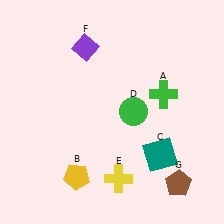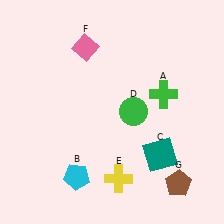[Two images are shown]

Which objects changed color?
B changed from yellow to cyan. F changed from purple to pink.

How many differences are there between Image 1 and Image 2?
There are 2 differences between the two images.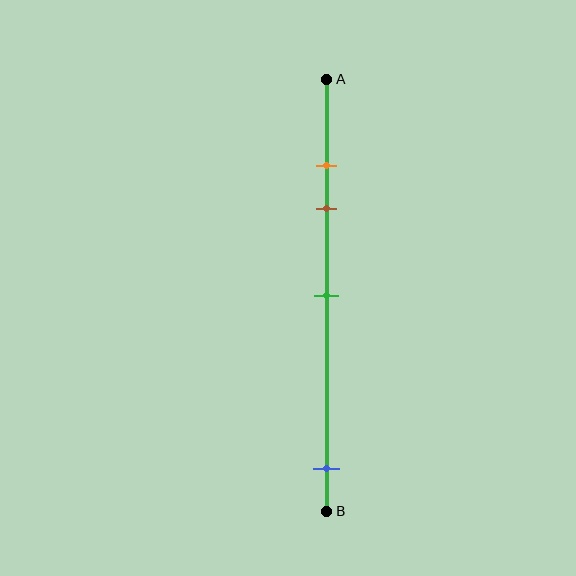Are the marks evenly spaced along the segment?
No, the marks are not evenly spaced.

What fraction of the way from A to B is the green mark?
The green mark is approximately 50% (0.5) of the way from A to B.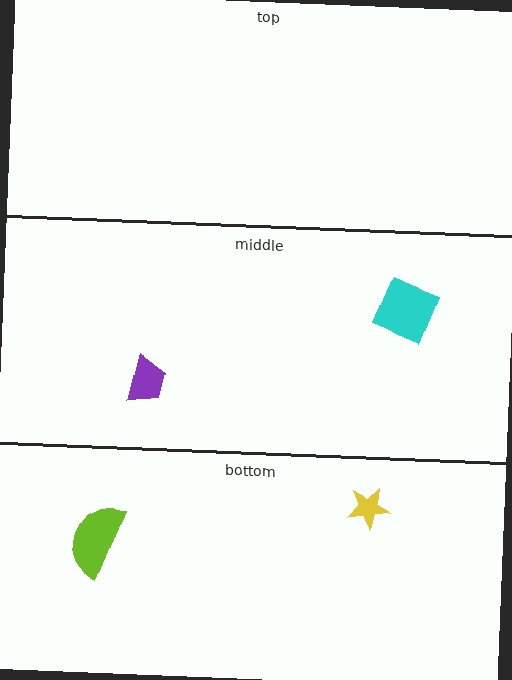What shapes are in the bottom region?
The lime semicircle, the yellow star.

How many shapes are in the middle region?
2.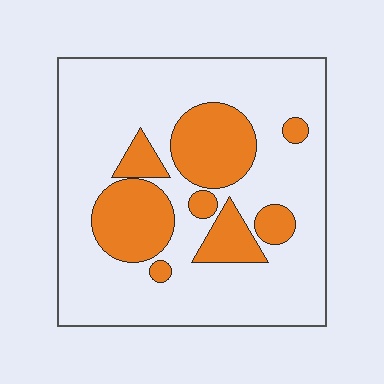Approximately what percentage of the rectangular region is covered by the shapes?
Approximately 25%.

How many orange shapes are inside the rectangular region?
8.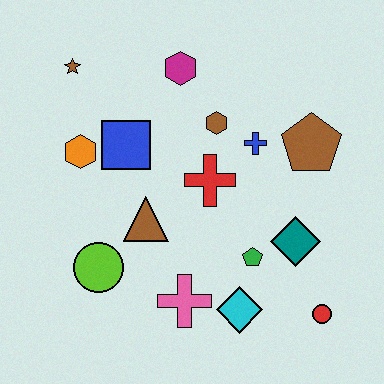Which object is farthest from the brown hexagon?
The red circle is farthest from the brown hexagon.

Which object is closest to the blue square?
The orange hexagon is closest to the blue square.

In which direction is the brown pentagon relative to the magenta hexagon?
The brown pentagon is to the right of the magenta hexagon.